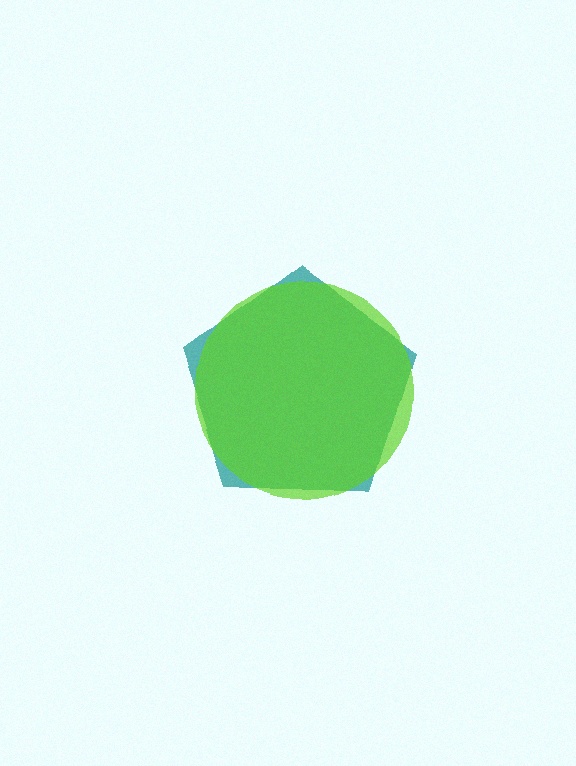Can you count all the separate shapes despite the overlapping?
Yes, there are 2 separate shapes.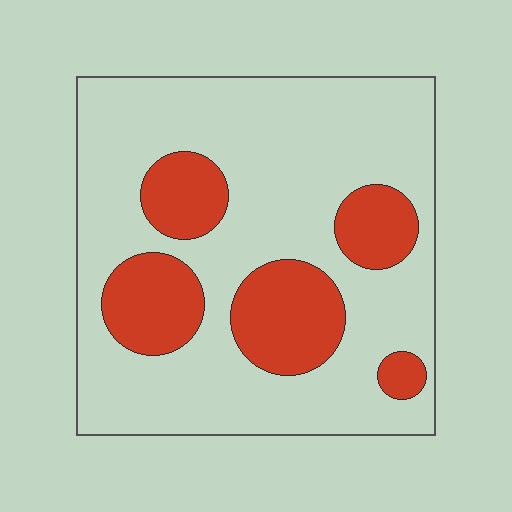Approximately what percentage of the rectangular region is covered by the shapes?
Approximately 25%.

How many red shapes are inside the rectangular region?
5.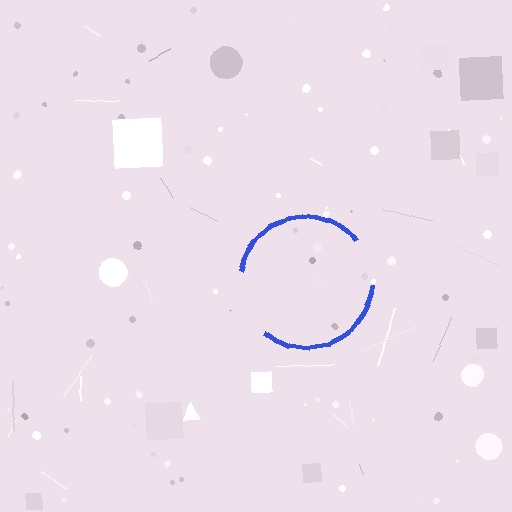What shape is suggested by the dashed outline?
The dashed outline suggests a circle.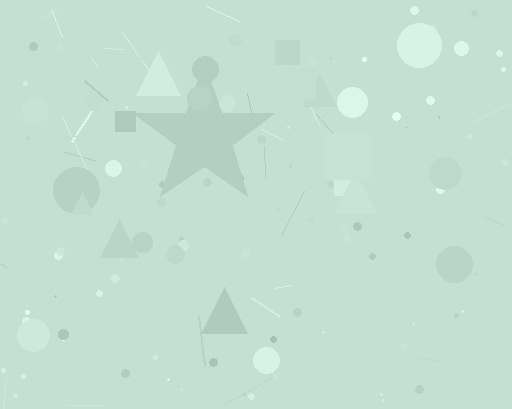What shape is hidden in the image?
A star is hidden in the image.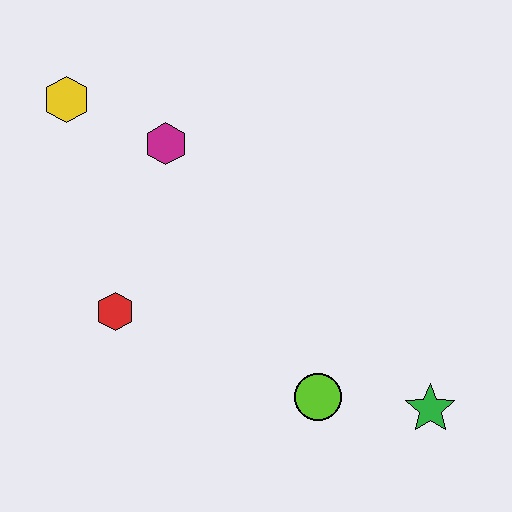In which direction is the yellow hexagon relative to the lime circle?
The yellow hexagon is above the lime circle.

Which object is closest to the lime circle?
The green star is closest to the lime circle.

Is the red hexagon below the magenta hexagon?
Yes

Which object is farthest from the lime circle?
The yellow hexagon is farthest from the lime circle.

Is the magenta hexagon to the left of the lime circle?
Yes